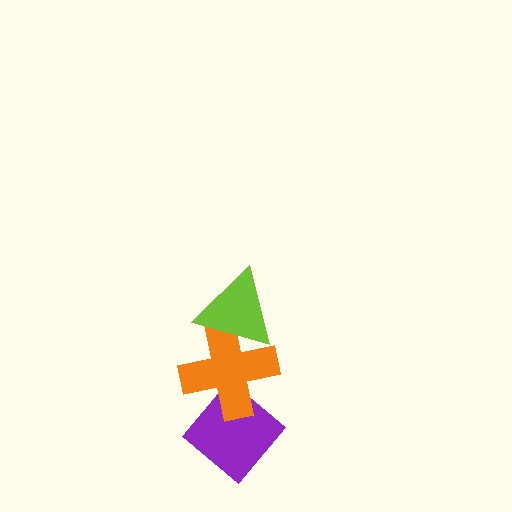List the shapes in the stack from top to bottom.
From top to bottom: the lime triangle, the orange cross, the purple diamond.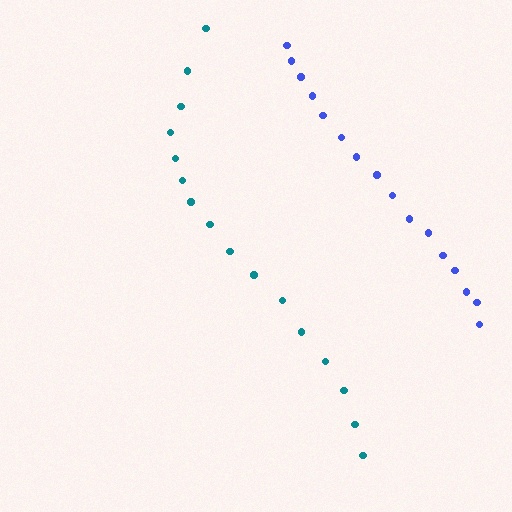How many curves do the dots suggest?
There are 2 distinct paths.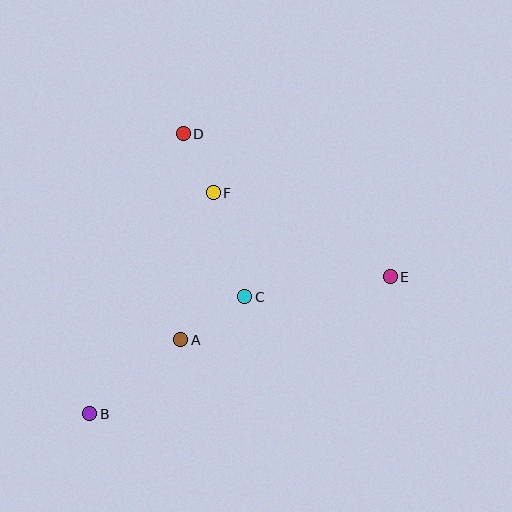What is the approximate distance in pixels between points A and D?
The distance between A and D is approximately 206 pixels.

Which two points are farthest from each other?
Points B and E are farthest from each other.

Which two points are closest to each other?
Points D and F are closest to each other.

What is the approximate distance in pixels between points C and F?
The distance between C and F is approximately 109 pixels.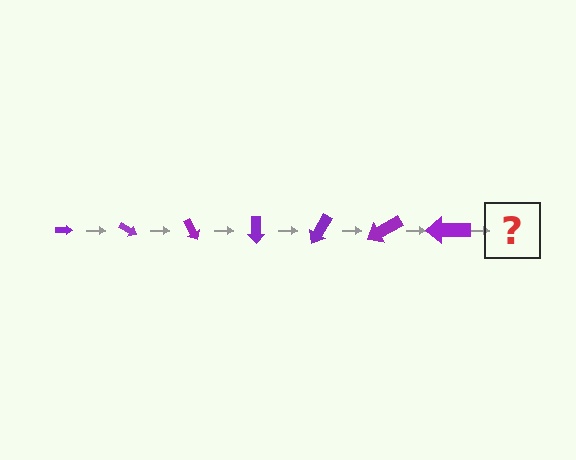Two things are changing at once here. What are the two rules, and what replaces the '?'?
The two rules are that the arrow grows larger each step and it rotates 30 degrees each step. The '?' should be an arrow, larger than the previous one and rotated 210 degrees from the start.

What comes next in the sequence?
The next element should be an arrow, larger than the previous one and rotated 210 degrees from the start.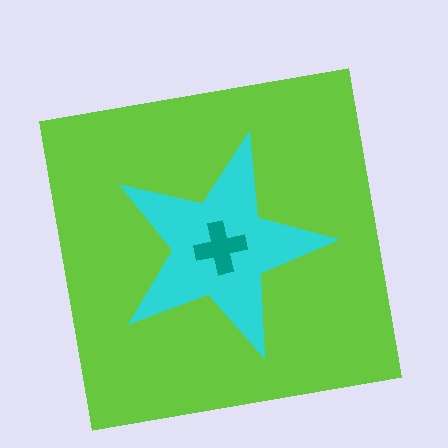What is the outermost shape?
The lime square.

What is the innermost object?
The teal cross.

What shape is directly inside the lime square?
The cyan star.